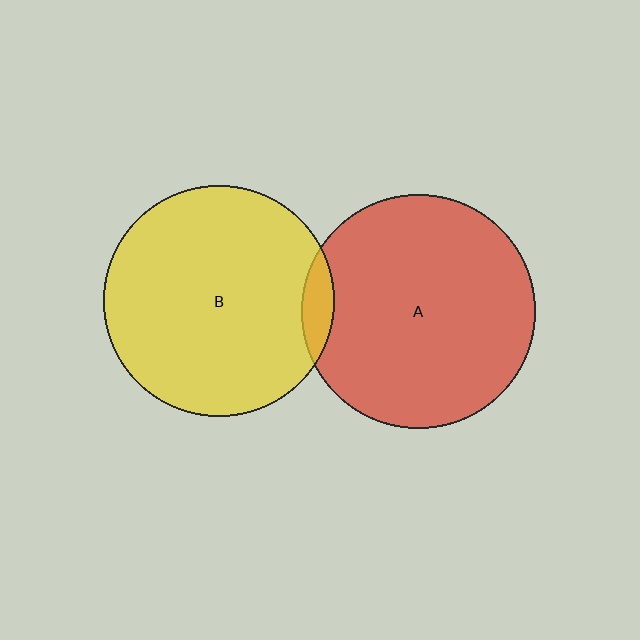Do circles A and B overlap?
Yes.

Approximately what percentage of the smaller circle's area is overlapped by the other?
Approximately 5%.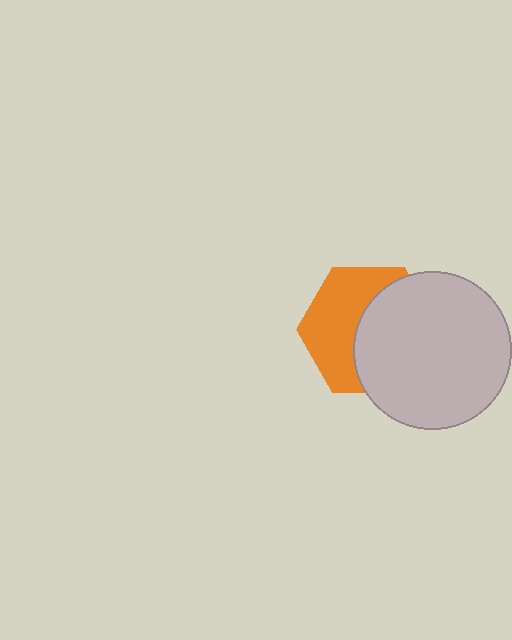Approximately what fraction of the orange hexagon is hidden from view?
Roughly 52% of the orange hexagon is hidden behind the light gray circle.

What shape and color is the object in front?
The object in front is a light gray circle.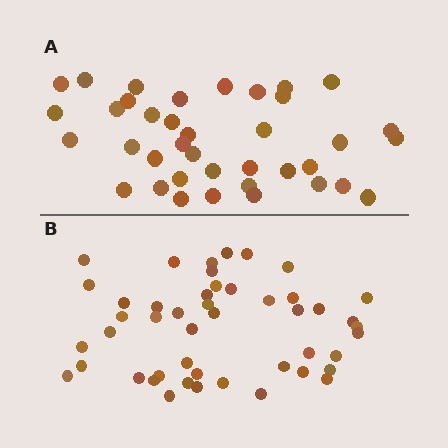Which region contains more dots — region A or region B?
Region B (the bottom region) has more dots.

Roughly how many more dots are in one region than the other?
Region B has roughly 8 or so more dots than region A.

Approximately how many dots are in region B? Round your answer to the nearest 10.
About 50 dots. (The exact count is 47, which rounds to 50.)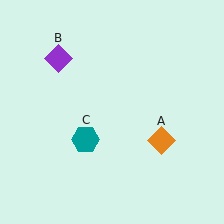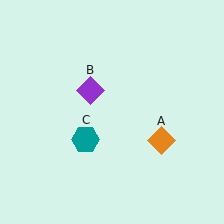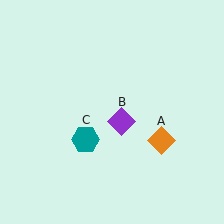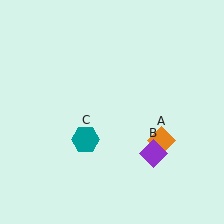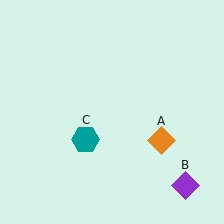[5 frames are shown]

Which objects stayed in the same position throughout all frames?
Orange diamond (object A) and teal hexagon (object C) remained stationary.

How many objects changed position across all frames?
1 object changed position: purple diamond (object B).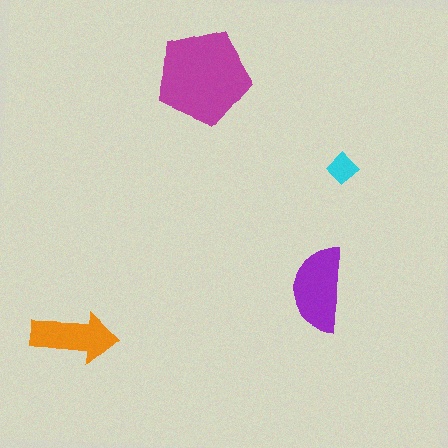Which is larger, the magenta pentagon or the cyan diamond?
The magenta pentagon.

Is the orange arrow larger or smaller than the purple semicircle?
Smaller.